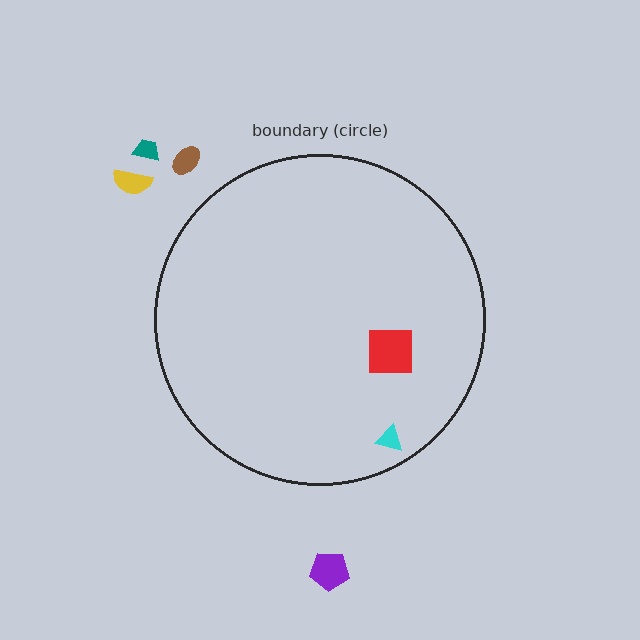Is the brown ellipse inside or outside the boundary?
Outside.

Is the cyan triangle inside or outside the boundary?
Inside.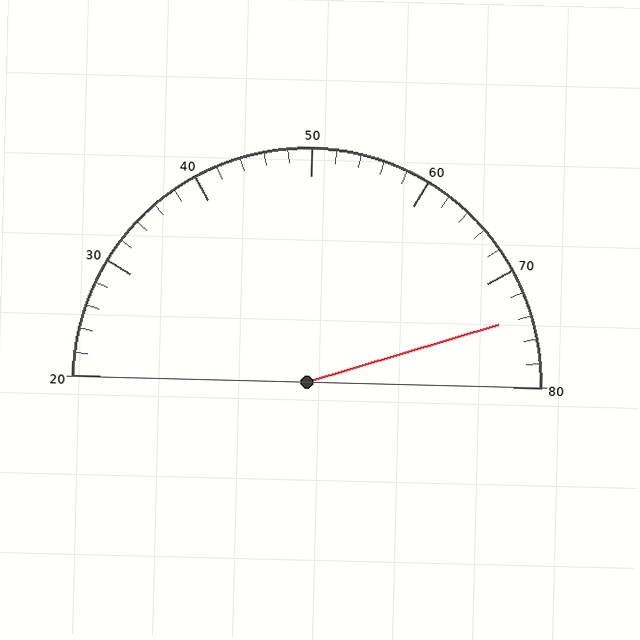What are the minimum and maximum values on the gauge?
The gauge ranges from 20 to 80.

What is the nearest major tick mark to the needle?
The nearest major tick mark is 70.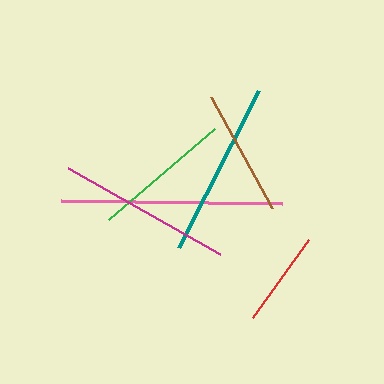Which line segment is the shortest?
The red line is the shortest at approximately 95 pixels.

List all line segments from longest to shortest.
From longest to shortest: pink, teal, magenta, green, brown, red.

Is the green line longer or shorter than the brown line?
The green line is longer than the brown line.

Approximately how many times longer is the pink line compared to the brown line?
The pink line is approximately 1.7 times the length of the brown line.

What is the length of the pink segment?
The pink segment is approximately 221 pixels long.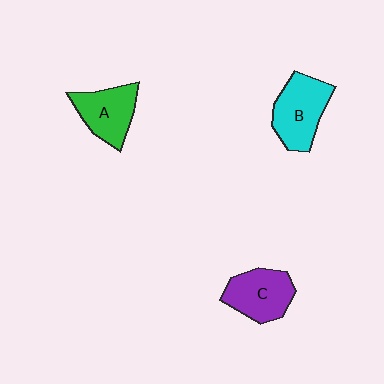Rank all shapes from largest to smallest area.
From largest to smallest: B (cyan), C (purple), A (green).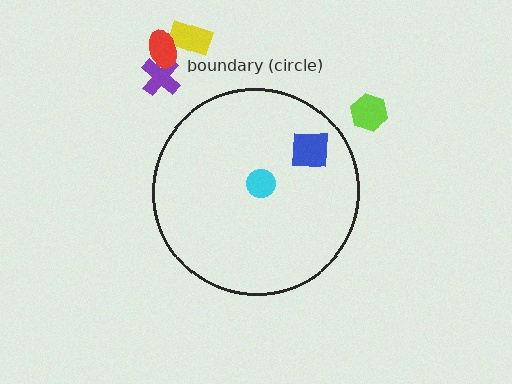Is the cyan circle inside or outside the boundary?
Inside.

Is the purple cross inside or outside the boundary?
Outside.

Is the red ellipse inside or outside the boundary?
Outside.